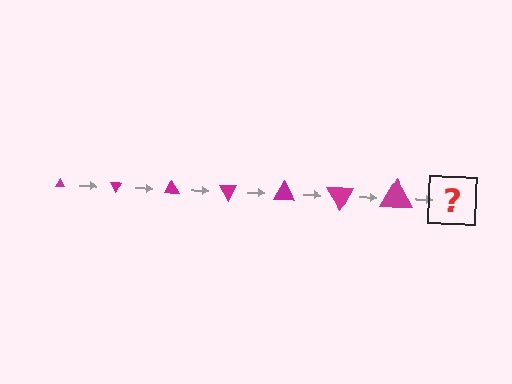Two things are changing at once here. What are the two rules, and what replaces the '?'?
The two rules are that the triangle grows larger each step and it rotates 60 degrees each step. The '?' should be a triangle, larger than the previous one and rotated 420 degrees from the start.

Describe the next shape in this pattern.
It should be a triangle, larger than the previous one and rotated 420 degrees from the start.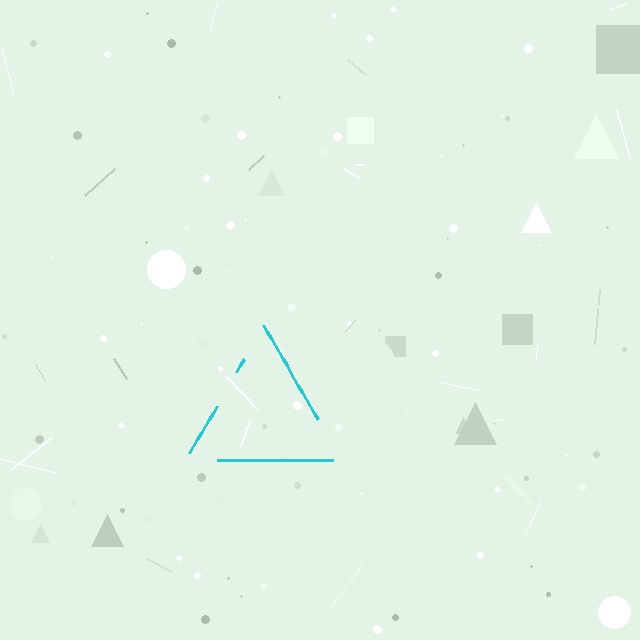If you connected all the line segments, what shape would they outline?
They would outline a triangle.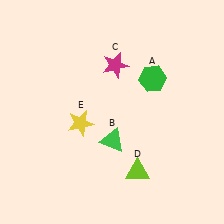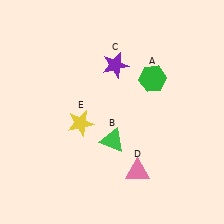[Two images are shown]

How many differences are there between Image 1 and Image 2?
There are 2 differences between the two images.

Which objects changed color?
C changed from magenta to purple. D changed from lime to pink.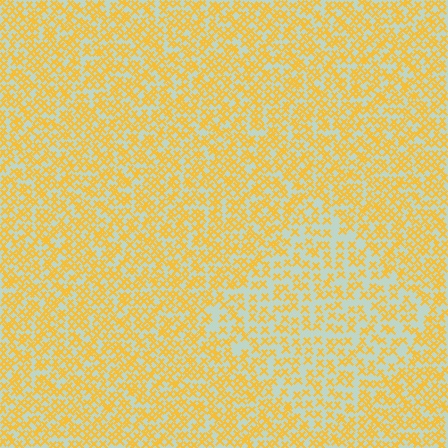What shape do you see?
I see a diamond.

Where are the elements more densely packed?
The elements are more densely packed outside the diamond boundary.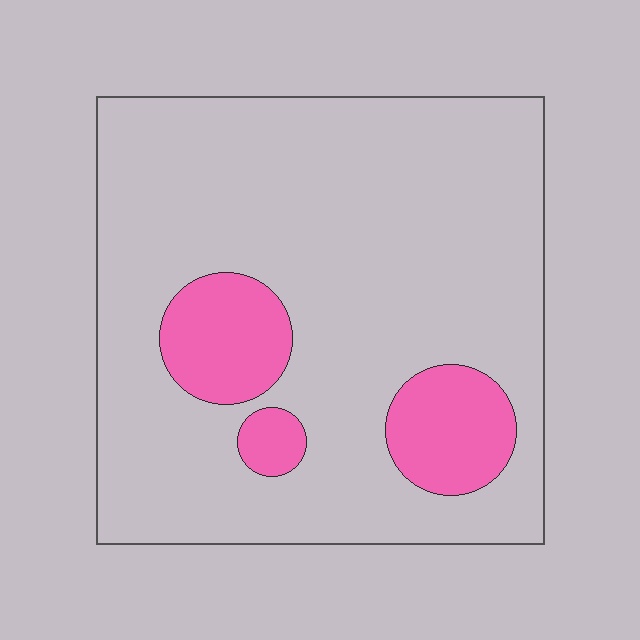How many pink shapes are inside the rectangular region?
3.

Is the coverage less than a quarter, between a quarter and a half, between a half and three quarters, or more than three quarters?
Less than a quarter.